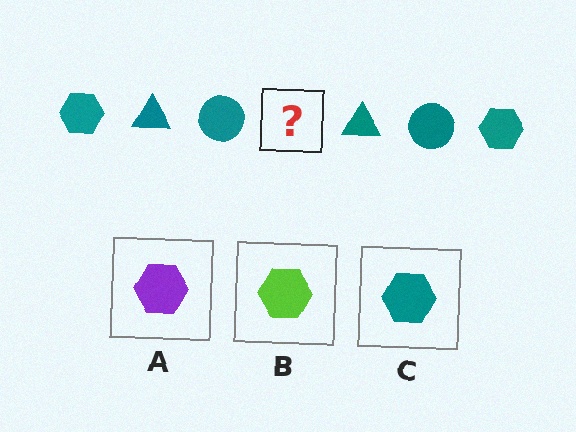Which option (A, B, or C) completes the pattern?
C.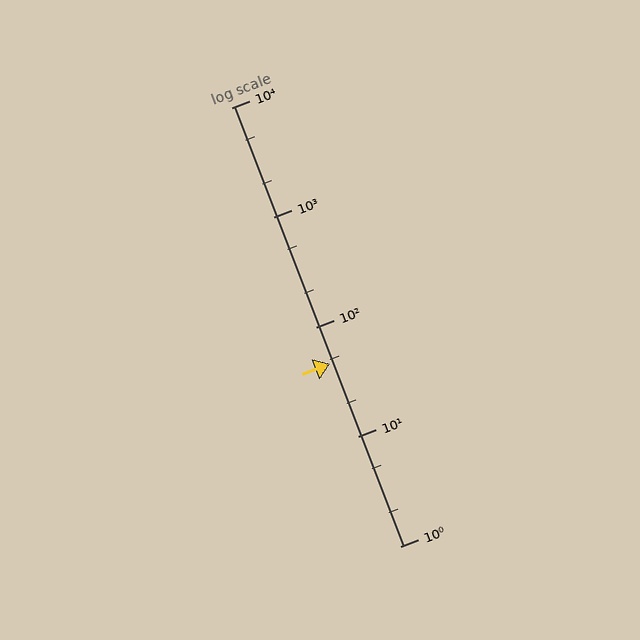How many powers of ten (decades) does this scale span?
The scale spans 4 decades, from 1 to 10000.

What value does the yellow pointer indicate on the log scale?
The pointer indicates approximately 46.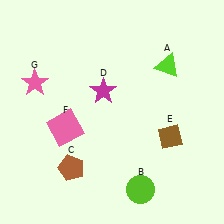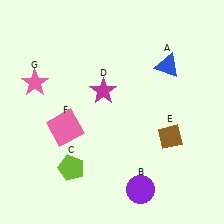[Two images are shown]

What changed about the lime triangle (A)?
In Image 1, A is lime. In Image 2, it changed to blue.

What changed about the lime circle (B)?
In Image 1, B is lime. In Image 2, it changed to purple.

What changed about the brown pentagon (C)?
In Image 1, C is brown. In Image 2, it changed to lime.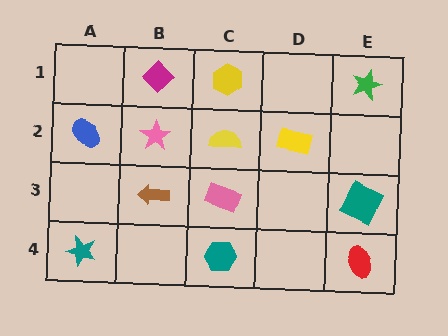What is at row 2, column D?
A yellow rectangle.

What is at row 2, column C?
A yellow semicircle.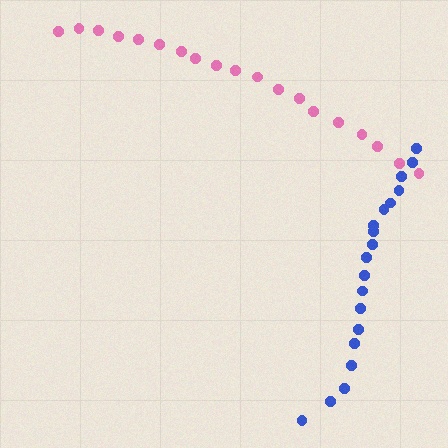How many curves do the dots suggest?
There are 2 distinct paths.